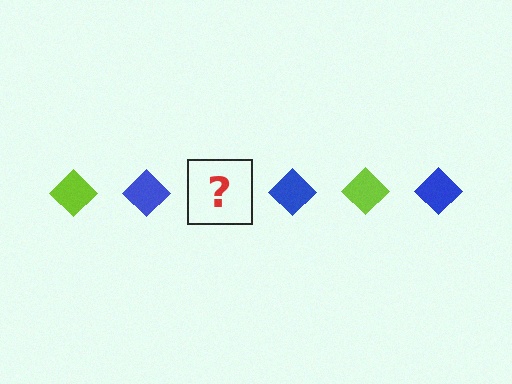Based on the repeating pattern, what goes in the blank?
The blank should be a lime diamond.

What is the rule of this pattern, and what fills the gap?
The rule is that the pattern cycles through lime, blue diamonds. The gap should be filled with a lime diamond.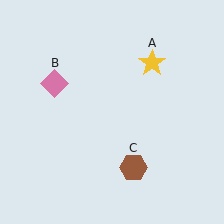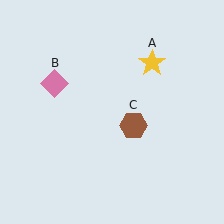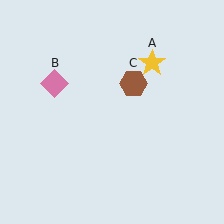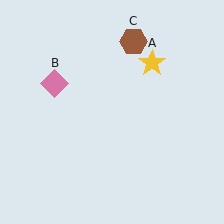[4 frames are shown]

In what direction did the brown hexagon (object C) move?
The brown hexagon (object C) moved up.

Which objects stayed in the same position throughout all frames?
Yellow star (object A) and pink diamond (object B) remained stationary.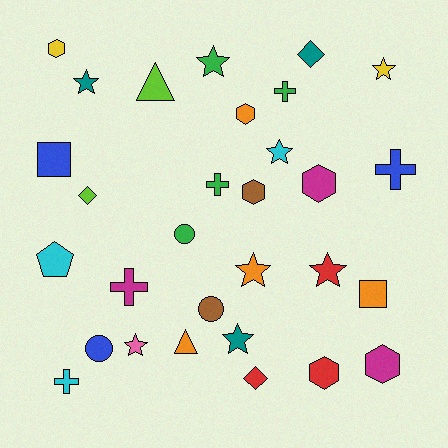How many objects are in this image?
There are 30 objects.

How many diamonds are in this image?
There are 3 diamonds.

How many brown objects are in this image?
There are 2 brown objects.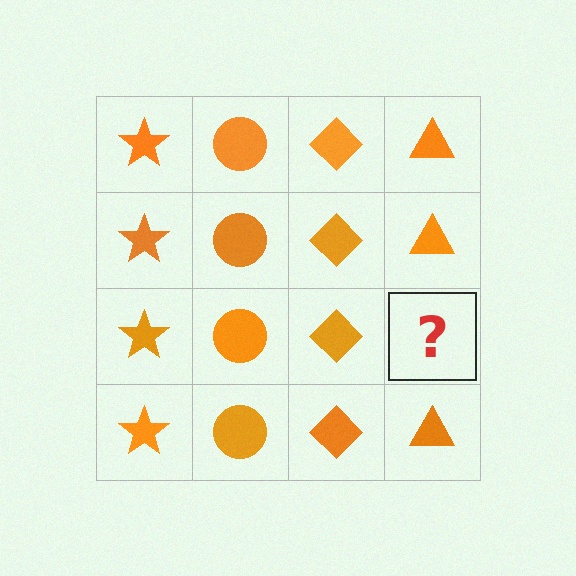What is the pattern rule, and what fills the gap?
The rule is that each column has a consistent shape. The gap should be filled with an orange triangle.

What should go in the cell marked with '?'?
The missing cell should contain an orange triangle.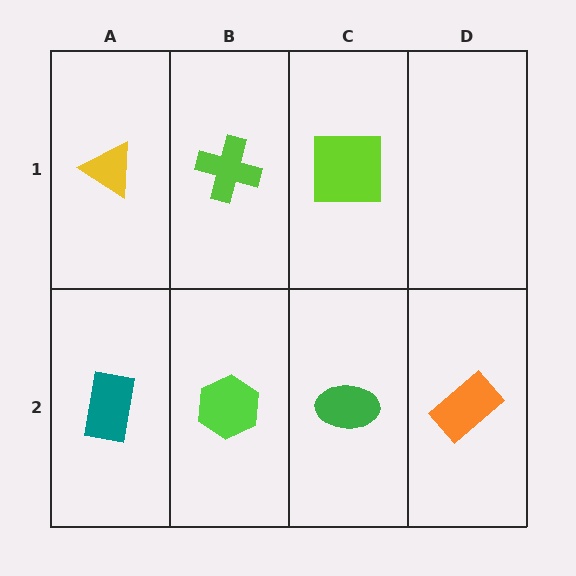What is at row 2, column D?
An orange rectangle.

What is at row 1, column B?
A lime cross.